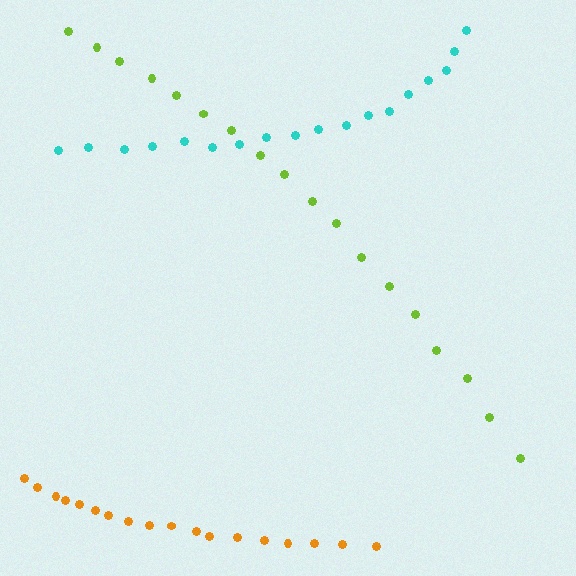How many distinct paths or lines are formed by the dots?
There are 3 distinct paths.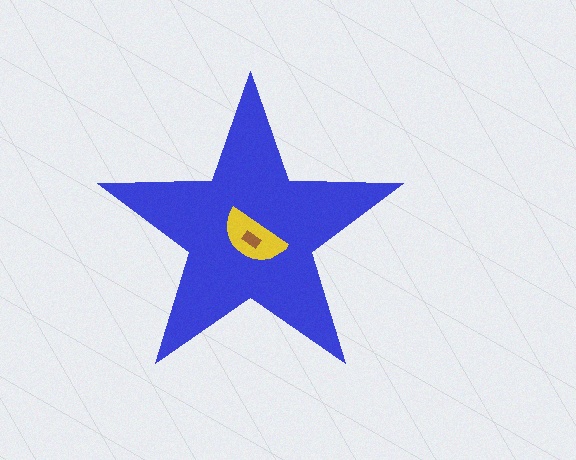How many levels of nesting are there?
3.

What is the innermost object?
The brown rectangle.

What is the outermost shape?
The blue star.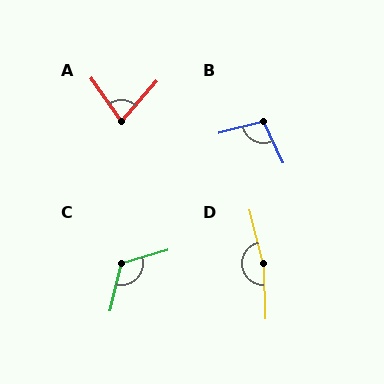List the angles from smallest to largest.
A (76°), B (101°), C (120°), D (167°).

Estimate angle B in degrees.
Approximately 101 degrees.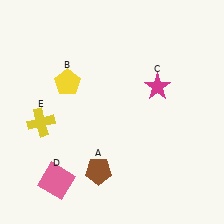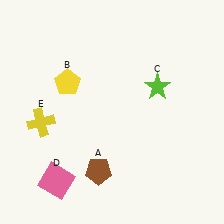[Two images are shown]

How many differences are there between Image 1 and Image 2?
There is 1 difference between the two images.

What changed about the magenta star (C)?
In Image 1, C is magenta. In Image 2, it changed to lime.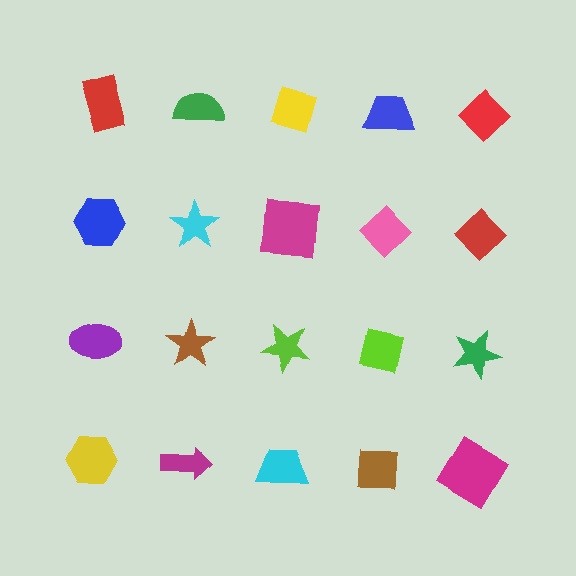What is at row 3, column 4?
A lime square.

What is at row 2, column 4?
A pink diamond.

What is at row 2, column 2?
A cyan star.